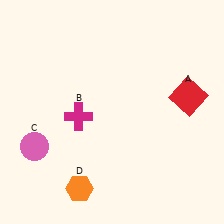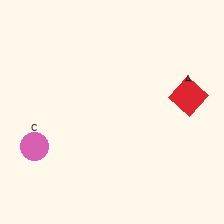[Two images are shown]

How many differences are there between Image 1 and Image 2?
There are 2 differences between the two images.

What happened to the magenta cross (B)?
The magenta cross (B) was removed in Image 2. It was in the bottom-left area of Image 1.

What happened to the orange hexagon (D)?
The orange hexagon (D) was removed in Image 2. It was in the bottom-left area of Image 1.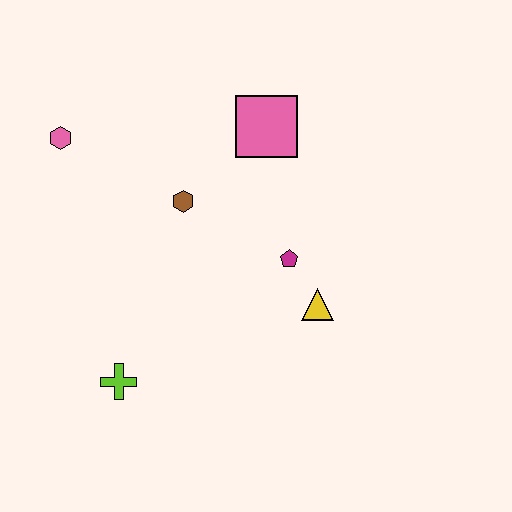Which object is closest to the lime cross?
The brown hexagon is closest to the lime cross.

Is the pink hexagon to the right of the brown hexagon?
No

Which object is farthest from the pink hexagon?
The yellow triangle is farthest from the pink hexagon.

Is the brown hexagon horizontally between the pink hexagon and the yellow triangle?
Yes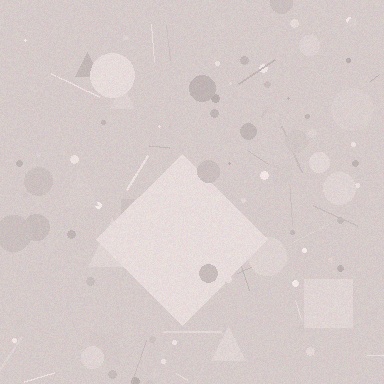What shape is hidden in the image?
A diamond is hidden in the image.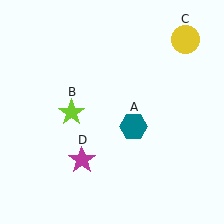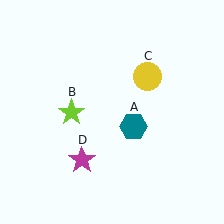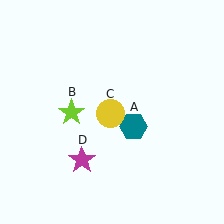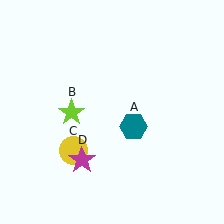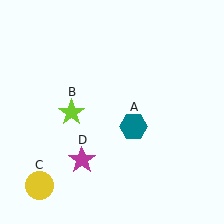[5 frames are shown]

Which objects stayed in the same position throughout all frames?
Teal hexagon (object A) and lime star (object B) and magenta star (object D) remained stationary.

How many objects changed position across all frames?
1 object changed position: yellow circle (object C).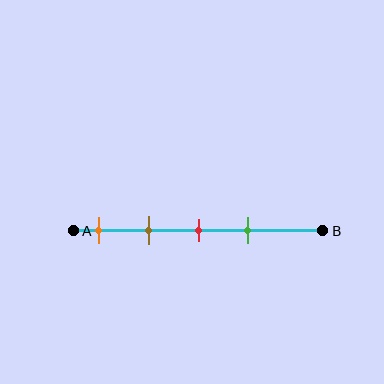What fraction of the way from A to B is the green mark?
The green mark is approximately 70% (0.7) of the way from A to B.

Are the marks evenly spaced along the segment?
Yes, the marks are approximately evenly spaced.